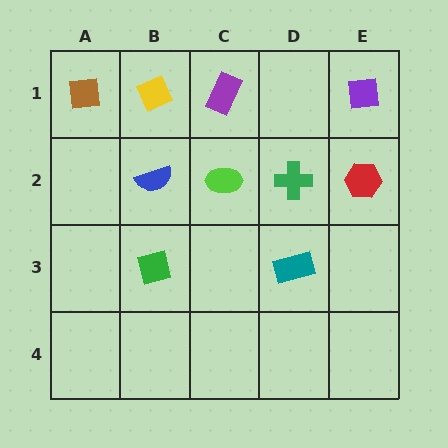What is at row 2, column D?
A green cross.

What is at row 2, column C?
A lime ellipse.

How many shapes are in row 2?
4 shapes.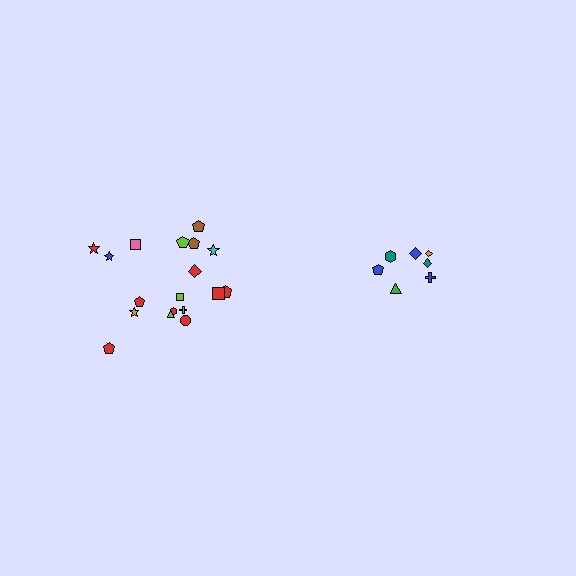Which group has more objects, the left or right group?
The left group.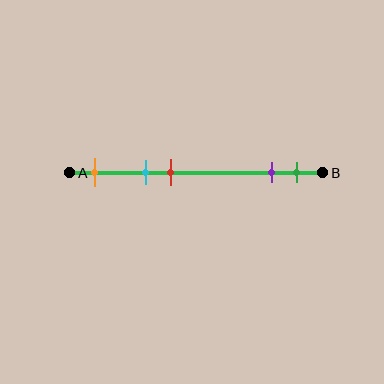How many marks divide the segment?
There are 5 marks dividing the segment.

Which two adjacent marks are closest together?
The purple and green marks are the closest adjacent pair.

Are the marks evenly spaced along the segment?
No, the marks are not evenly spaced.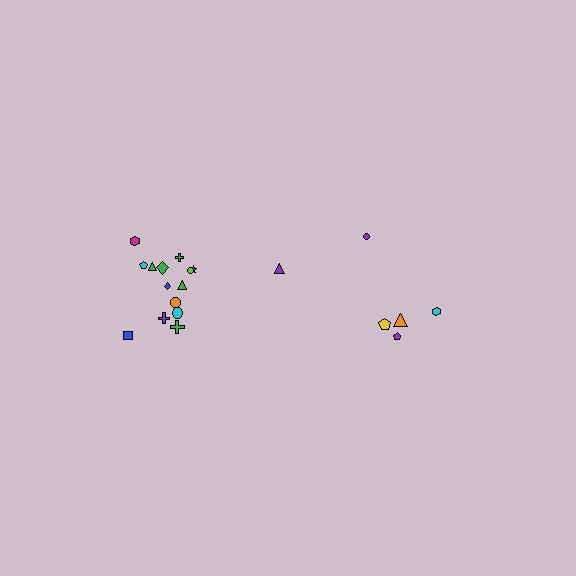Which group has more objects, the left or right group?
The left group.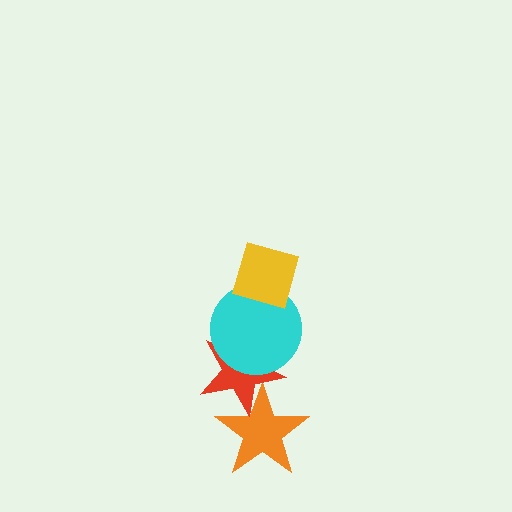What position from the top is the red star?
The red star is 3rd from the top.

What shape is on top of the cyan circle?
The yellow diamond is on top of the cyan circle.